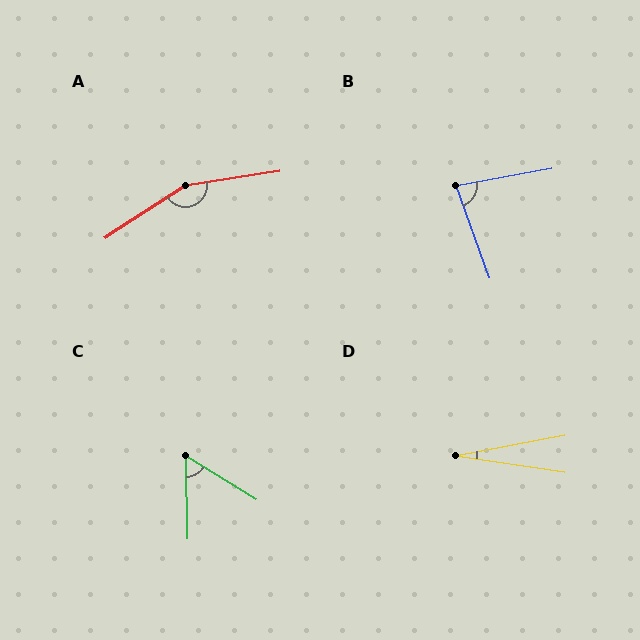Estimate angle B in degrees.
Approximately 81 degrees.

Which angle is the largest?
A, at approximately 156 degrees.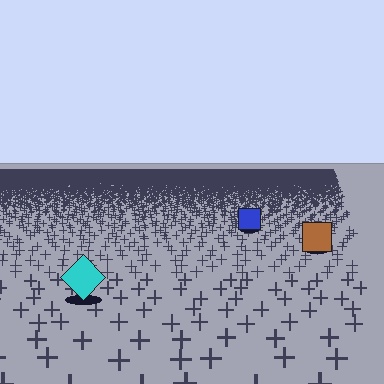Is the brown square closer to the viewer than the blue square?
Yes. The brown square is closer — you can tell from the texture gradient: the ground texture is coarser near it.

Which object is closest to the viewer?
The cyan diamond is closest. The texture marks near it are larger and more spread out.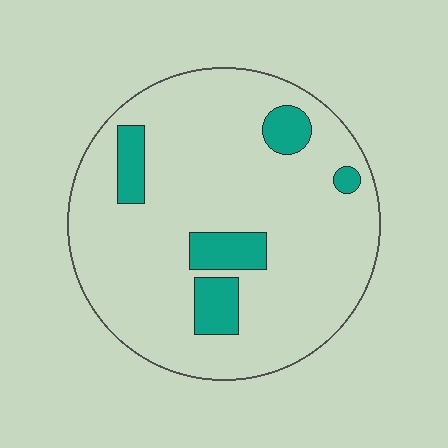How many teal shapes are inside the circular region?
5.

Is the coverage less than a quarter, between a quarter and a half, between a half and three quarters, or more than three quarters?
Less than a quarter.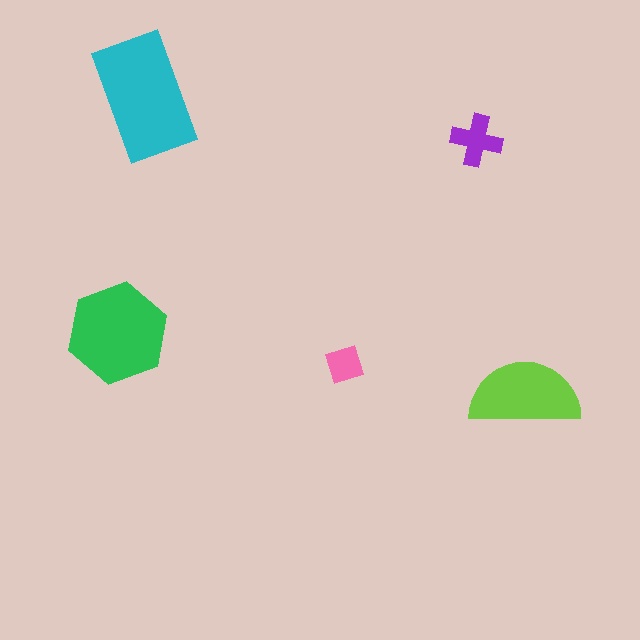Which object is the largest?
The cyan rectangle.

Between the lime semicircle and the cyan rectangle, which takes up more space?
The cyan rectangle.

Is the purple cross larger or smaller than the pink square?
Larger.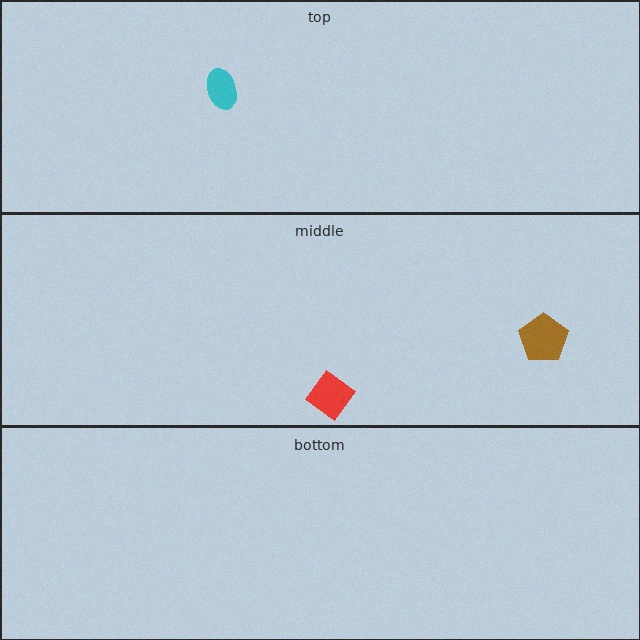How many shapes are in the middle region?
2.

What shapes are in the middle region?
The brown pentagon, the red diamond.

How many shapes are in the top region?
1.